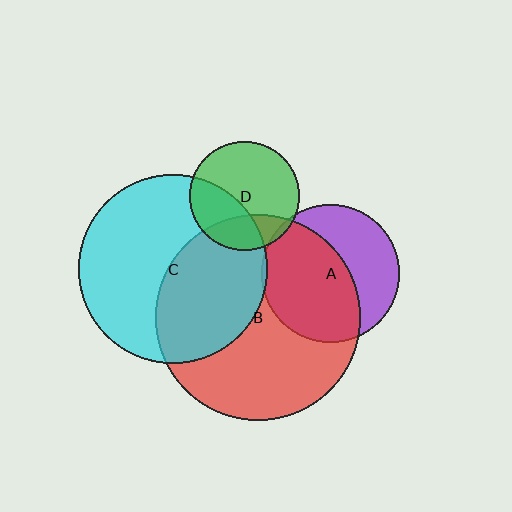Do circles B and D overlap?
Yes.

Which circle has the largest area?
Circle B (red).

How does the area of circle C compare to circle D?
Approximately 3.0 times.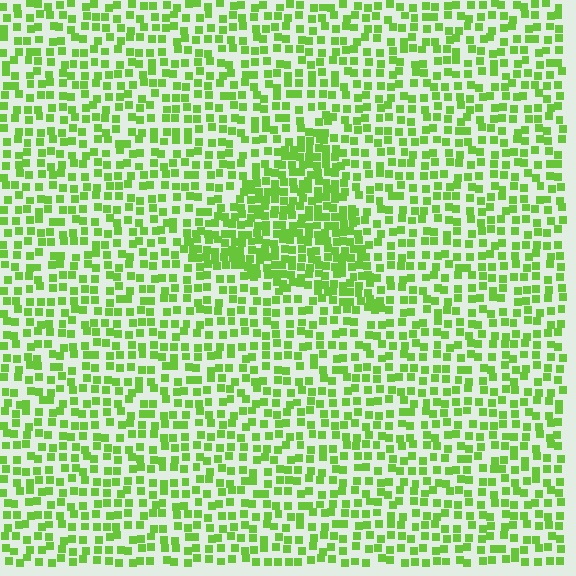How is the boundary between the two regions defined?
The boundary is defined by a change in element density (approximately 1.8x ratio). All elements are the same color, size, and shape.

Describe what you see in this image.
The image contains small lime elements arranged at two different densities. A triangle-shaped region is visible where the elements are more densely packed than the surrounding area.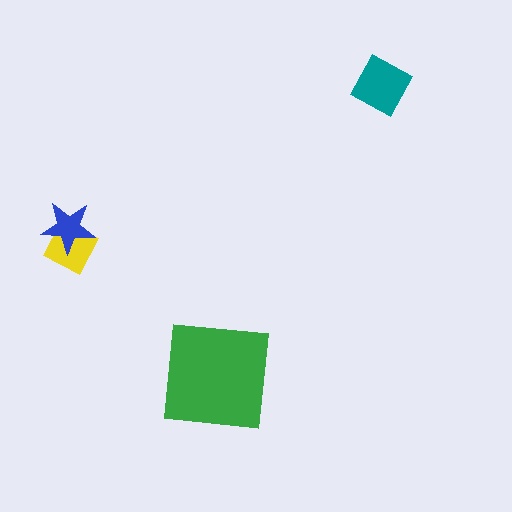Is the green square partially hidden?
No, no other shape covers it.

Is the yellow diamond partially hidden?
Yes, it is partially covered by another shape.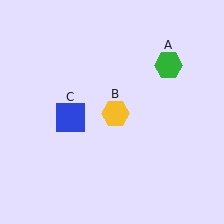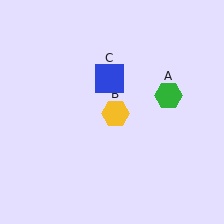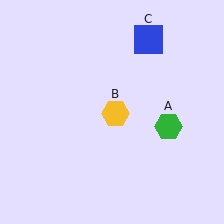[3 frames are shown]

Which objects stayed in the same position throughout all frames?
Yellow hexagon (object B) remained stationary.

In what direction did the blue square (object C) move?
The blue square (object C) moved up and to the right.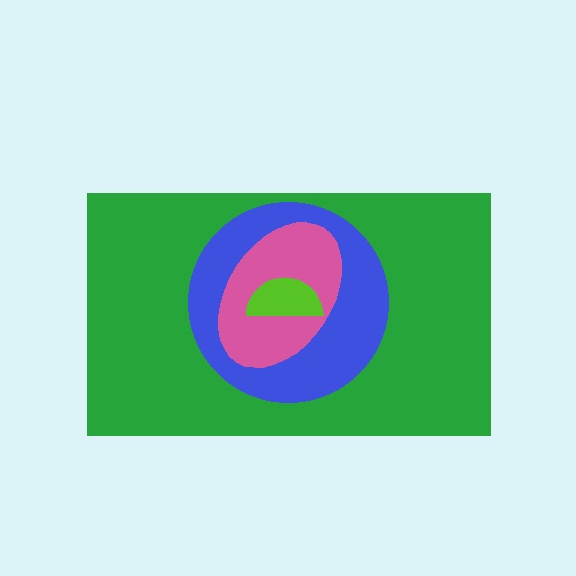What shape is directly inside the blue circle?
The pink ellipse.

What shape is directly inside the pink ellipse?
The lime semicircle.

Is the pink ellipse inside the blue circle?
Yes.